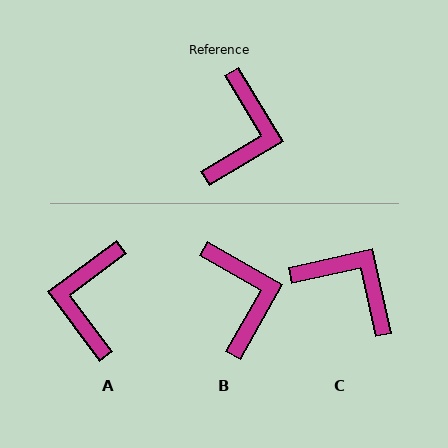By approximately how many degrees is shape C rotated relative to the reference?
Approximately 72 degrees counter-clockwise.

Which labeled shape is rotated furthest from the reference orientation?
A, about 174 degrees away.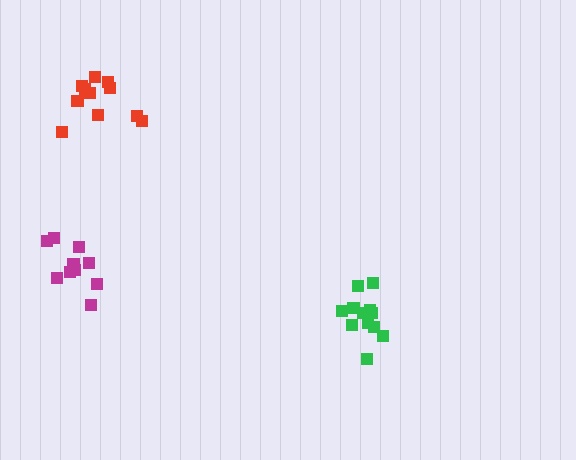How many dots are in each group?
Group 1: 12 dots, Group 2: 10 dots, Group 3: 11 dots (33 total).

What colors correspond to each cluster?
The clusters are colored: green, magenta, red.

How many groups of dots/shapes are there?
There are 3 groups.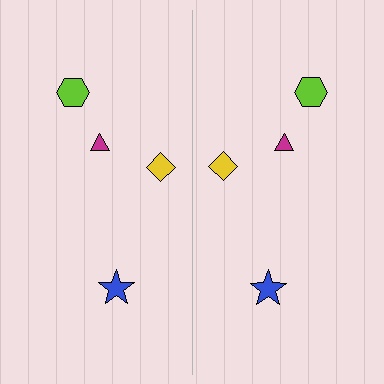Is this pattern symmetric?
Yes, this pattern has bilateral (reflection) symmetry.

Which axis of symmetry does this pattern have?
The pattern has a vertical axis of symmetry running through the center of the image.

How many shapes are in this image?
There are 8 shapes in this image.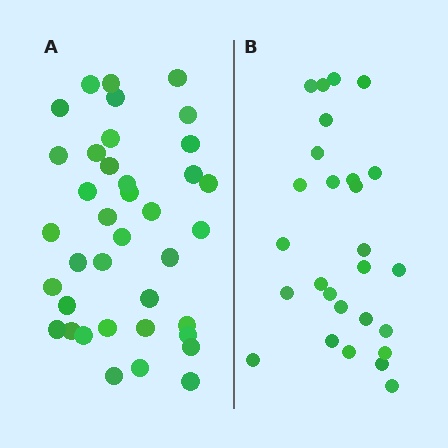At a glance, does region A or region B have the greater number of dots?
Region A (the left region) has more dots.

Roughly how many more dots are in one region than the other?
Region A has roughly 12 or so more dots than region B.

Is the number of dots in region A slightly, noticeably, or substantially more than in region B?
Region A has noticeably more, but not dramatically so. The ratio is roughly 1.4 to 1.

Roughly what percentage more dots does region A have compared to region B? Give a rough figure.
About 40% more.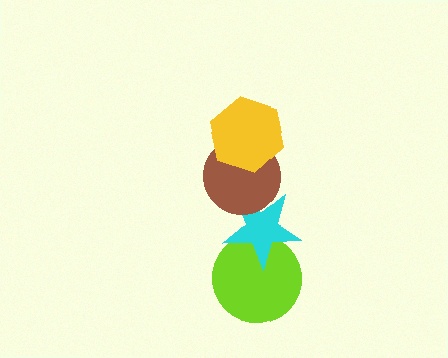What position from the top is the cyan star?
The cyan star is 3rd from the top.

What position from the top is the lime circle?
The lime circle is 4th from the top.